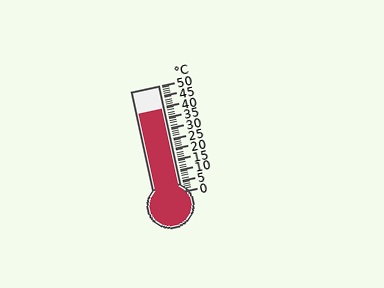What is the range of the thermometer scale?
The thermometer scale ranges from 0°C to 50°C.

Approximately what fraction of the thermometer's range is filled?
The thermometer is filled to approximately 80% of its range.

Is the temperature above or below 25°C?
The temperature is above 25°C.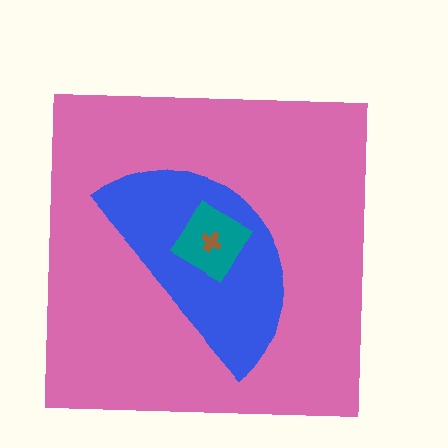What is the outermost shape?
The pink square.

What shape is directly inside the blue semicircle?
The teal diamond.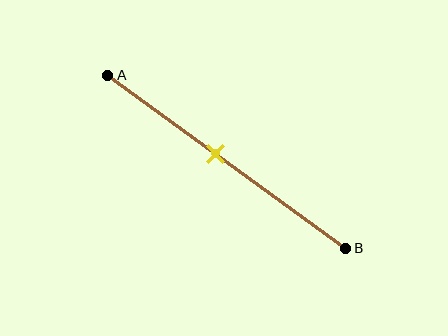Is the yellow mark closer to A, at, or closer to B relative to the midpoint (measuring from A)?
The yellow mark is closer to point A than the midpoint of segment AB.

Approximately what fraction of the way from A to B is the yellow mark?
The yellow mark is approximately 45% of the way from A to B.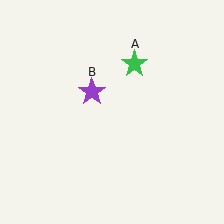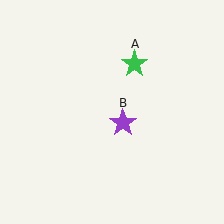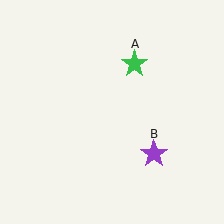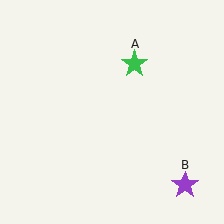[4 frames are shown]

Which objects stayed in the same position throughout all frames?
Green star (object A) remained stationary.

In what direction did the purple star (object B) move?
The purple star (object B) moved down and to the right.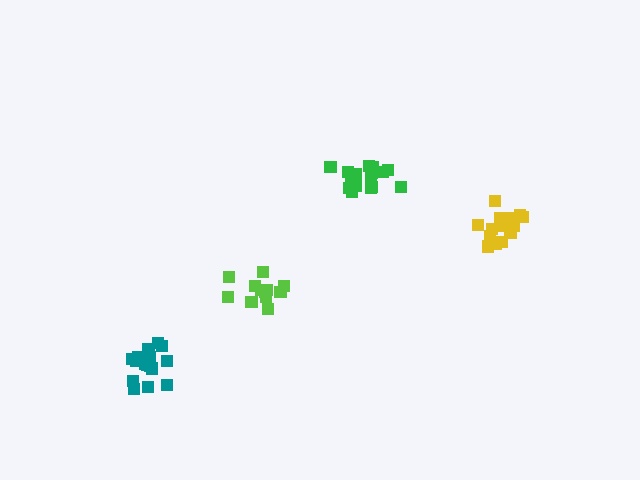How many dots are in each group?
Group 1: 13 dots, Group 2: 16 dots, Group 3: 17 dots, Group 4: 15 dots (61 total).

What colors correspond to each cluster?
The clusters are colored: lime, green, teal, yellow.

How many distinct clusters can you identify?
There are 4 distinct clusters.